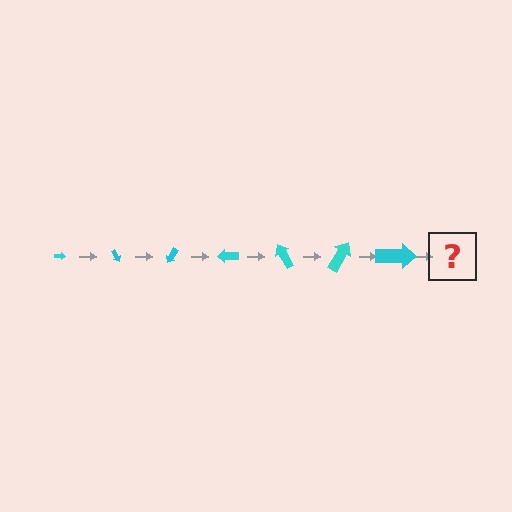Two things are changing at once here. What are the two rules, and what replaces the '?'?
The two rules are that the arrow grows larger each step and it rotates 60 degrees each step. The '?' should be an arrow, larger than the previous one and rotated 420 degrees from the start.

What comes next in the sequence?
The next element should be an arrow, larger than the previous one and rotated 420 degrees from the start.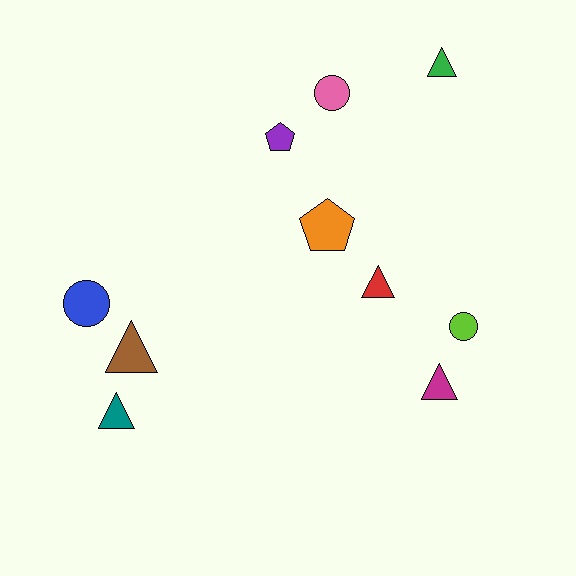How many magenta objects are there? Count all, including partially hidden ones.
There is 1 magenta object.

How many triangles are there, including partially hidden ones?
There are 5 triangles.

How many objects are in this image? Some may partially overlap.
There are 10 objects.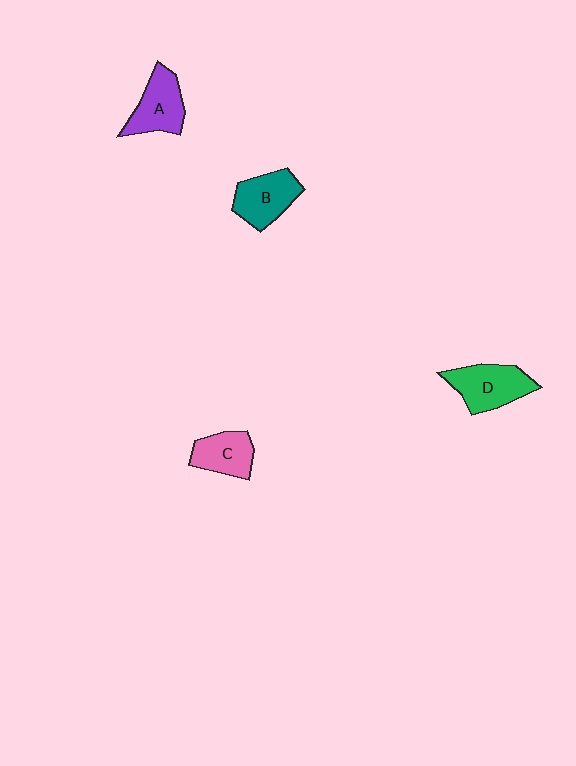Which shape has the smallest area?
Shape C (pink).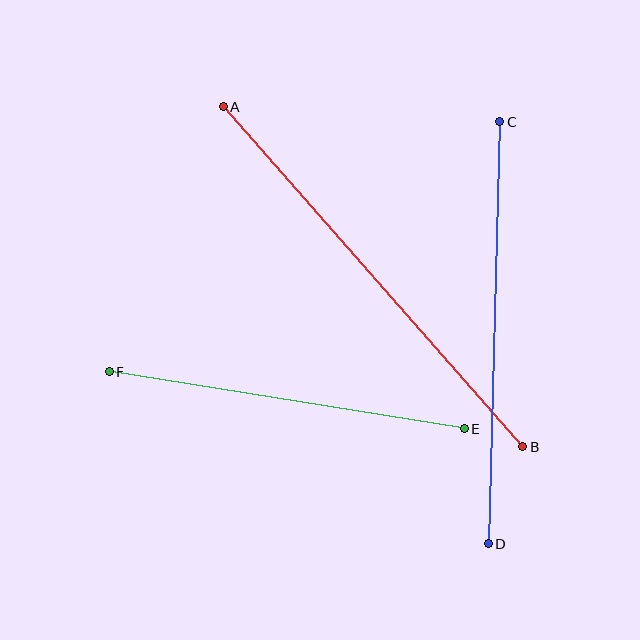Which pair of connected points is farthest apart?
Points A and B are farthest apart.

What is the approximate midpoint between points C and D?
The midpoint is at approximately (494, 333) pixels.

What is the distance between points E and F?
The distance is approximately 359 pixels.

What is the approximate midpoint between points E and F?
The midpoint is at approximately (287, 400) pixels.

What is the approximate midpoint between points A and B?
The midpoint is at approximately (373, 277) pixels.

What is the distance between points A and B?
The distance is approximately 453 pixels.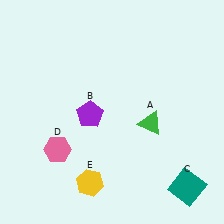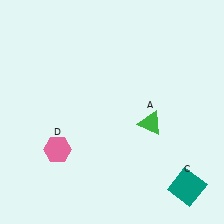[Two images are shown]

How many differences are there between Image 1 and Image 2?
There are 2 differences between the two images.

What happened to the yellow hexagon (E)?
The yellow hexagon (E) was removed in Image 2. It was in the bottom-left area of Image 1.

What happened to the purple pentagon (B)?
The purple pentagon (B) was removed in Image 2. It was in the bottom-left area of Image 1.